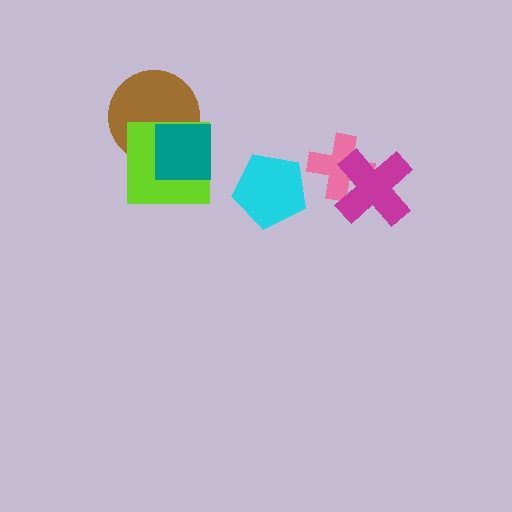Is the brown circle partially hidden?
Yes, it is partially covered by another shape.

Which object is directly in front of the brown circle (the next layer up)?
The lime square is directly in front of the brown circle.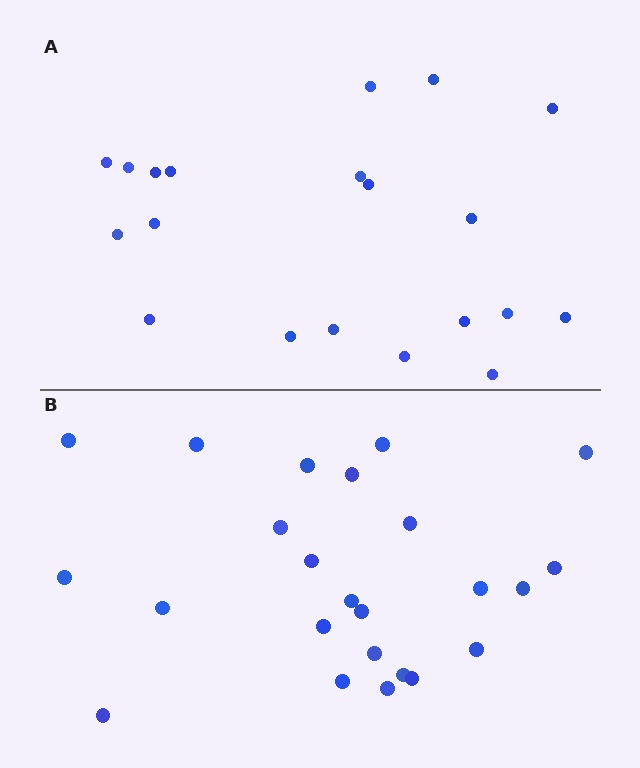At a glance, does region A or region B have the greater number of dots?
Region B (the bottom region) has more dots.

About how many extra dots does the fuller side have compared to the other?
Region B has about 4 more dots than region A.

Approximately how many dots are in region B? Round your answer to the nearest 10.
About 20 dots. (The exact count is 24, which rounds to 20.)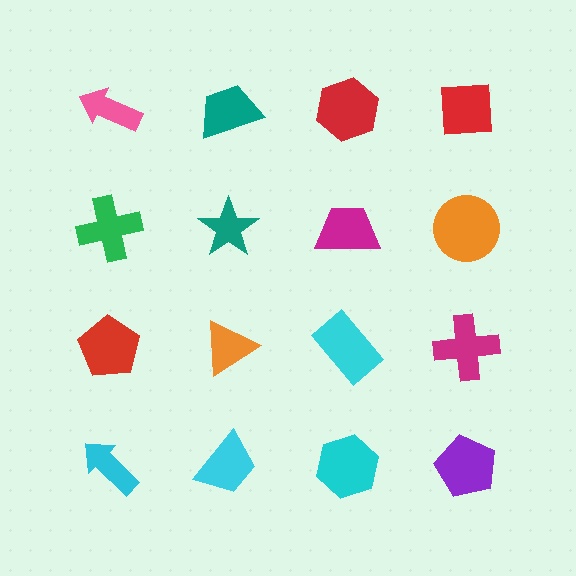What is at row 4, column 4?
A purple pentagon.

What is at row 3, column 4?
A magenta cross.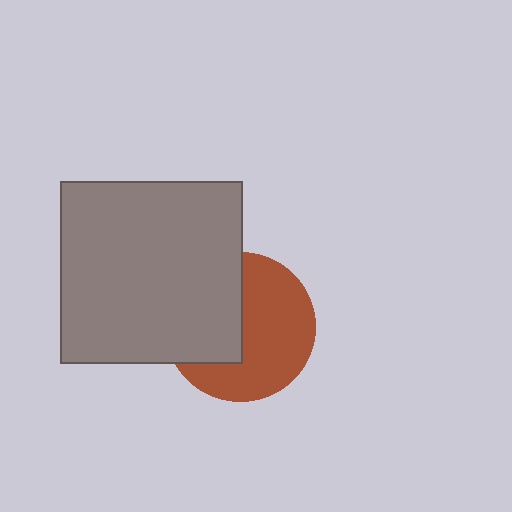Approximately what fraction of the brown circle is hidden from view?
Roughly 42% of the brown circle is hidden behind the gray square.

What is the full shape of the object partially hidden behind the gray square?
The partially hidden object is a brown circle.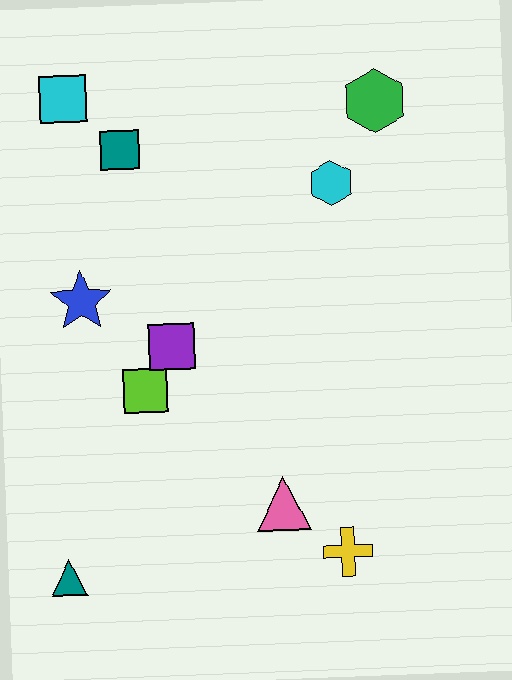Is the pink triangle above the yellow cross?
Yes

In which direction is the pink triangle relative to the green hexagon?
The pink triangle is below the green hexagon.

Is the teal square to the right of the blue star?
Yes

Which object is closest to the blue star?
The purple square is closest to the blue star.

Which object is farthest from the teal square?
The yellow cross is farthest from the teal square.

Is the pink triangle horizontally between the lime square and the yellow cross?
Yes